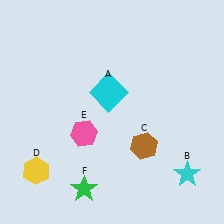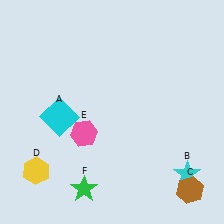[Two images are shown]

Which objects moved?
The objects that moved are: the cyan square (A), the brown hexagon (C).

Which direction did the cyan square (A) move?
The cyan square (A) moved left.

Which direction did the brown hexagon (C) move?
The brown hexagon (C) moved right.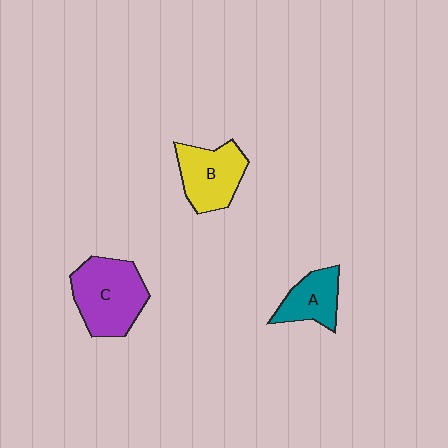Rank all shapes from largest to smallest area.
From largest to smallest: C (purple), B (yellow), A (teal).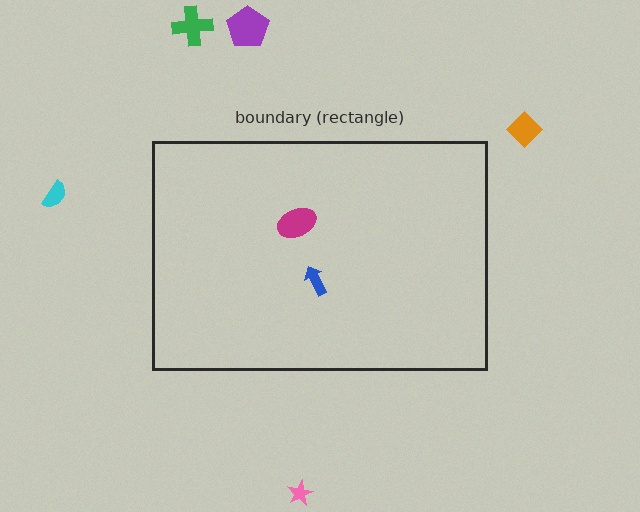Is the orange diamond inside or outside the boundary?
Outside.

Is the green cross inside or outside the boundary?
Outside.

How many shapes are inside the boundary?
2 inside, 5 outside.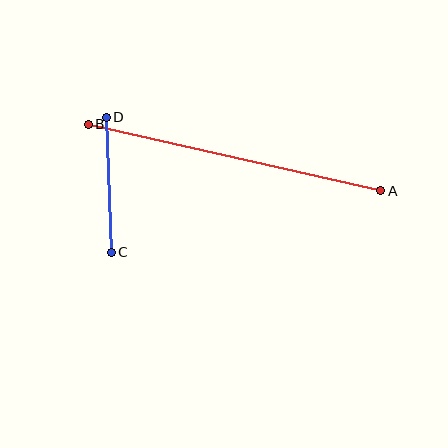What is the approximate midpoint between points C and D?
The midpoint is at approximately (109, 185) pixels.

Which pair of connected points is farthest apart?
Points A and B are farthest apart.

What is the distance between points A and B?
The distance is approximately 300 pixels.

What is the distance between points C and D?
The distance is approximately 135 pixels.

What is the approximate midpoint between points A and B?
The midpoint is at approximately (234, 158) pixels.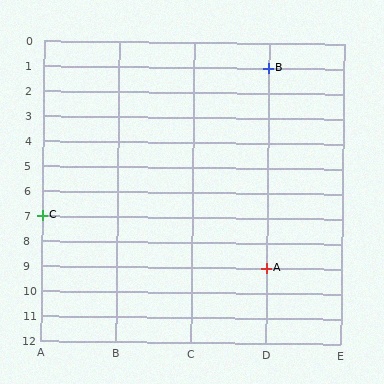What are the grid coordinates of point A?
Point A is at grid coordinates (D, 9).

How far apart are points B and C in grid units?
Points B and C are 3 columns and 6 rows apart (about 6.7 grid units diagonally).